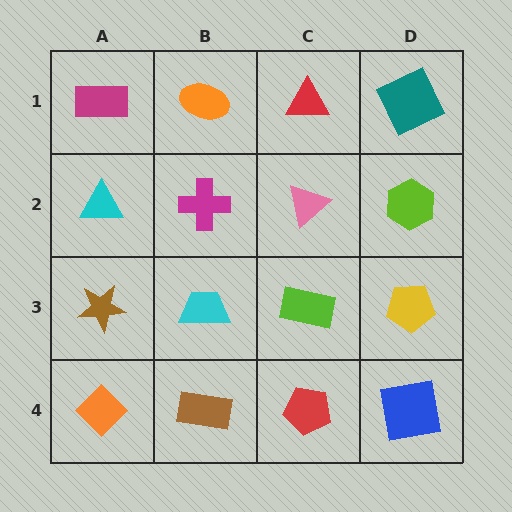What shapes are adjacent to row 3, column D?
A lime hexagon (row 2, column D), a blue square (row 4, column D), a lime rectangle (row 3, column C).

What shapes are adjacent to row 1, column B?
A magenta cross (row 2, column B), a magenta rectangle (row 1, column A), a red triangle (row 1, column C).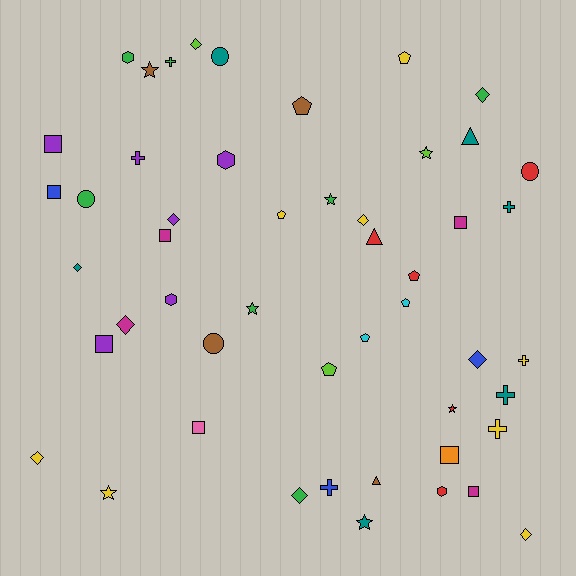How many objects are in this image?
There are 50 objects.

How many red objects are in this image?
There are 5 red objects.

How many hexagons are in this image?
There are 4 hexagons.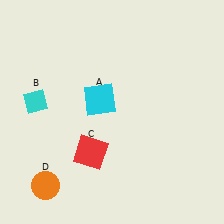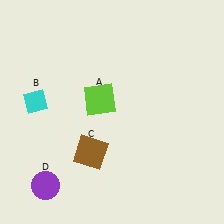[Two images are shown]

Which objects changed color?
A changed from cyan to lime. C changed from red to brown. D changed from orange to purple.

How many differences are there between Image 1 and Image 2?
There are 3 differences between the two images.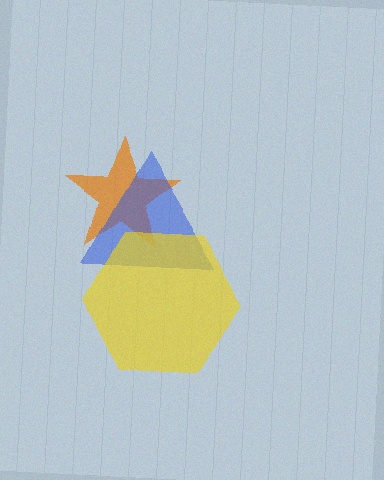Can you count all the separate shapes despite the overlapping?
Yes, there are 3 separate shapes.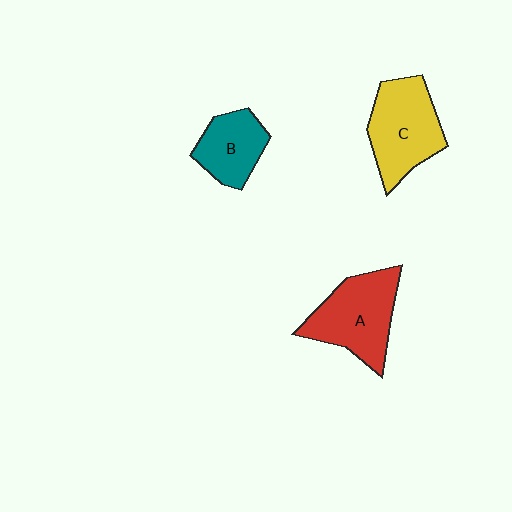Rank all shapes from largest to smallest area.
From largest to smallest: A (red), C (yellow), B (teal).